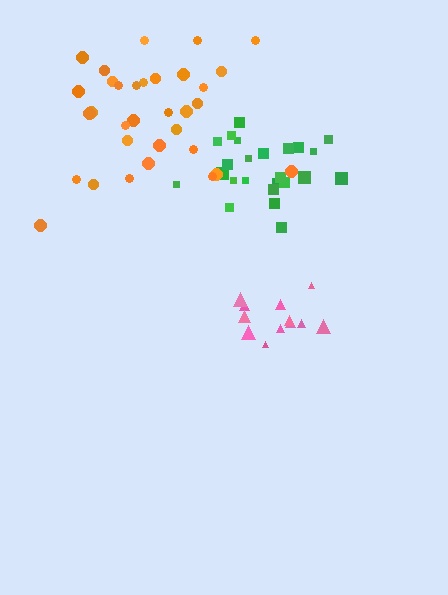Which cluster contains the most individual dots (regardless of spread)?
Orange (33).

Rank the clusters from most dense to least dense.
green, pink, orange.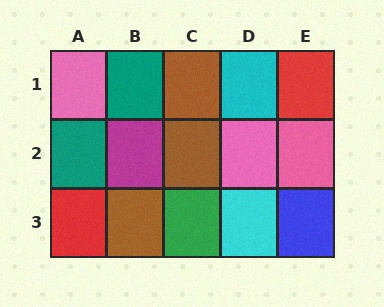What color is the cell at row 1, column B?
Teal.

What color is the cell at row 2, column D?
Pink.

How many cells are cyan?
2 cells are cyan.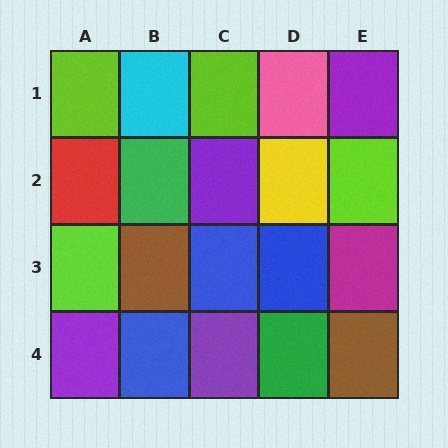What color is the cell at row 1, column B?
Cyan.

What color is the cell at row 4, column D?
Green.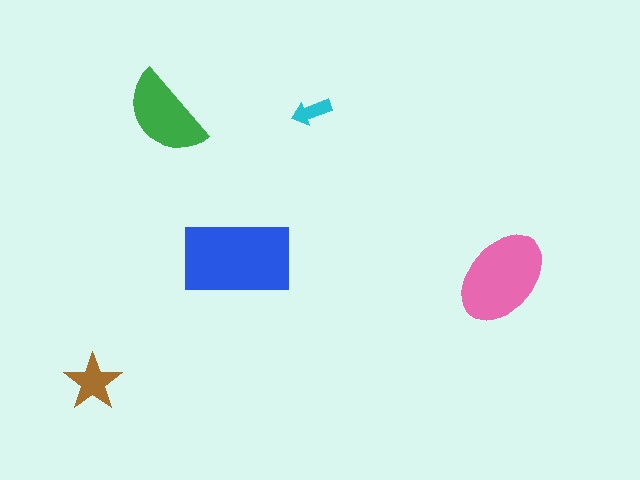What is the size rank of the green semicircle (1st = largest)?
3rd.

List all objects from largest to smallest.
The blue rectangle, the pink ellipse, the green semicircle, the brown star, the cyan arrow.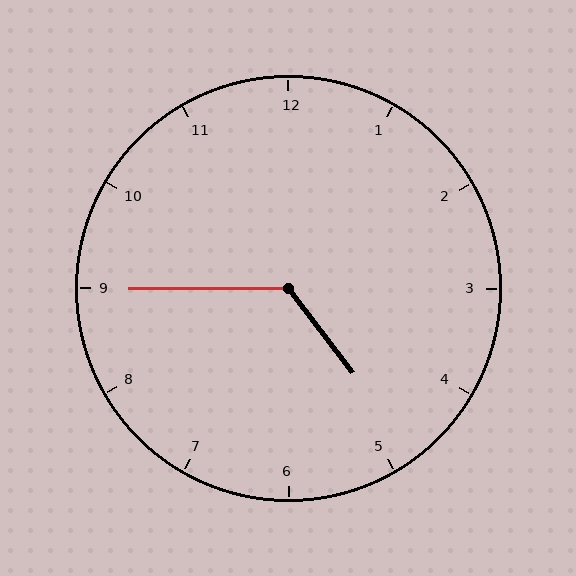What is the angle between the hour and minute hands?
Approximately 128 degrees.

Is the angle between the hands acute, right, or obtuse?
It is obtuse.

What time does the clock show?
4:45.